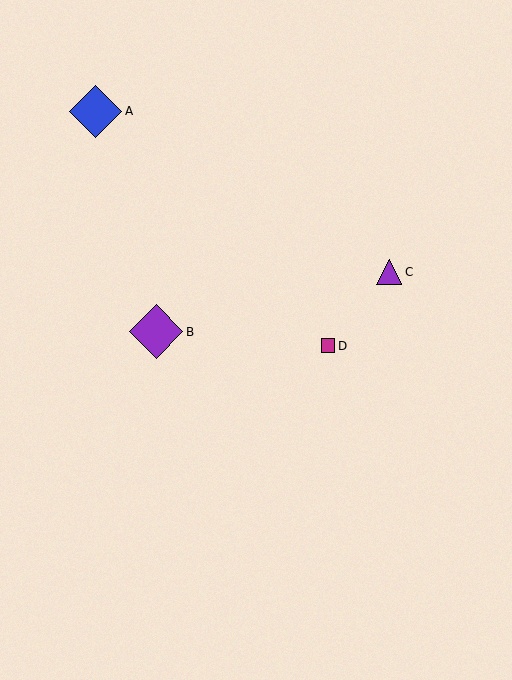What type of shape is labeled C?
Shape C is a purple triangle.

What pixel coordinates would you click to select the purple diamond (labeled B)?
Click at (156, 332) to select the purple diamond B.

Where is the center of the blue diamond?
The center of the blue diamond is at (96, 111).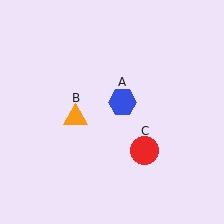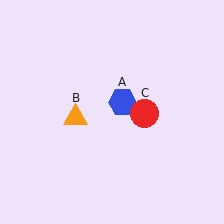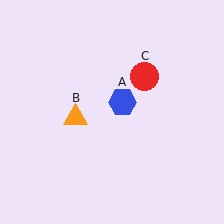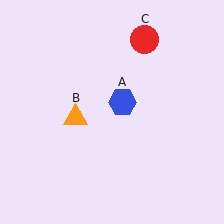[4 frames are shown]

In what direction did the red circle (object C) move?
The red circle (object C) moved up.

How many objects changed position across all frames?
1 object changed position: red circle (object C).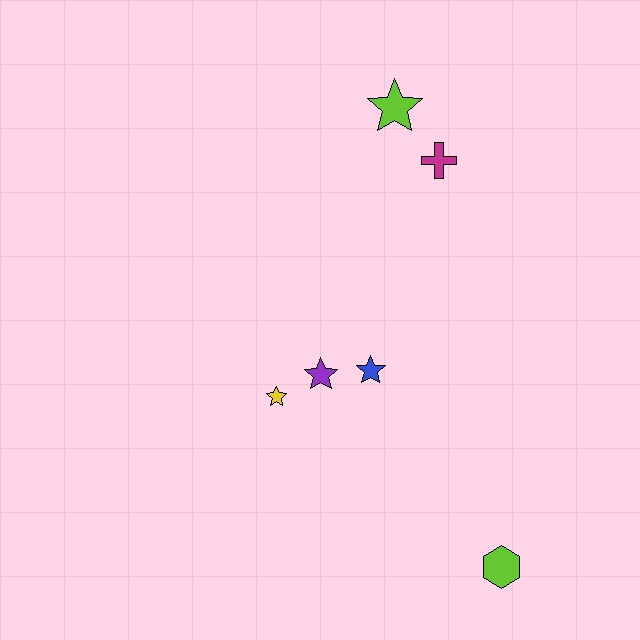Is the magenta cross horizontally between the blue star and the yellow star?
No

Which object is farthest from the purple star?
The lime star is farthest from the purple star.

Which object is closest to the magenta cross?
The lime star is closest to the magenta cross.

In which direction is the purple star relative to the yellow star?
The purple star is to the right of the yellow star.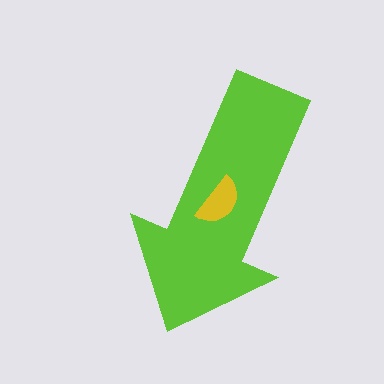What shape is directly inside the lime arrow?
The yellow semicircle.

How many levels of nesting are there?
2.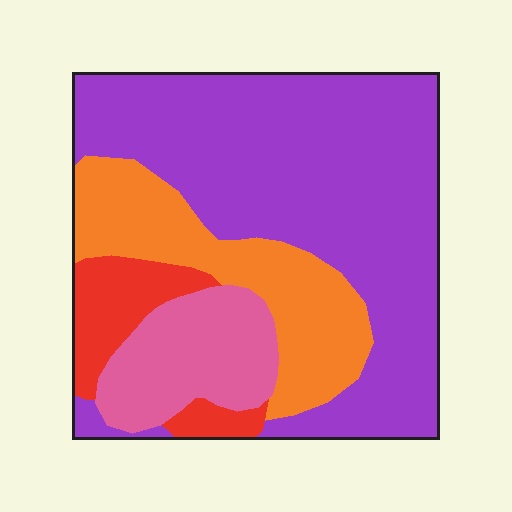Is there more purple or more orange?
Purple.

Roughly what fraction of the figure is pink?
Pink takes up less than a quarter of the figure.